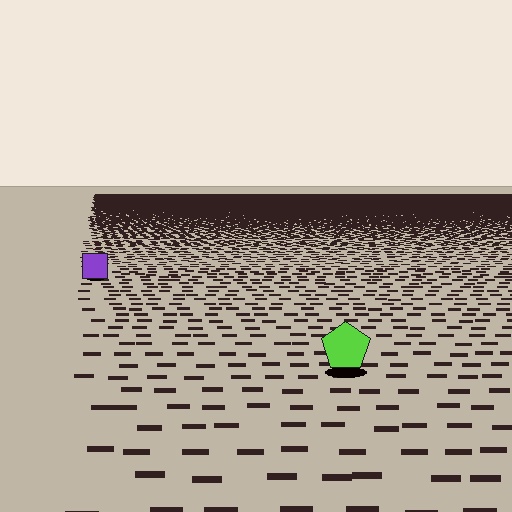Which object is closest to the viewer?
The lime pentagon is closest. The texture marks near it are larger and more spread out.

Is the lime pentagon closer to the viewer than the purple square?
Yes. The lime pentagon is closer — you can tell from the texture gradient: the ground texture is coarser near it.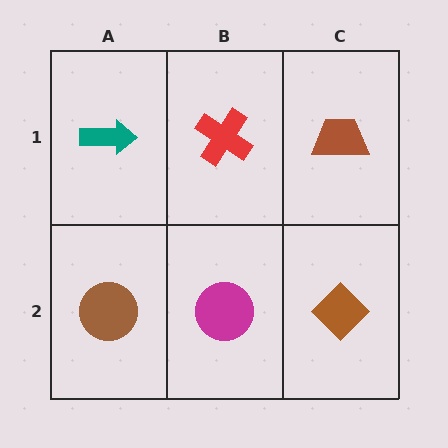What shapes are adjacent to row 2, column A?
A teal arrow (row 1, column A), a magenta circle (row 2, column B).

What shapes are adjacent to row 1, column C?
A brown diamond (row 2, column C), a red cross (row 1, column B).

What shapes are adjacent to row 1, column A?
A brown circle (row 2, column A), a red cross (row 1, column B).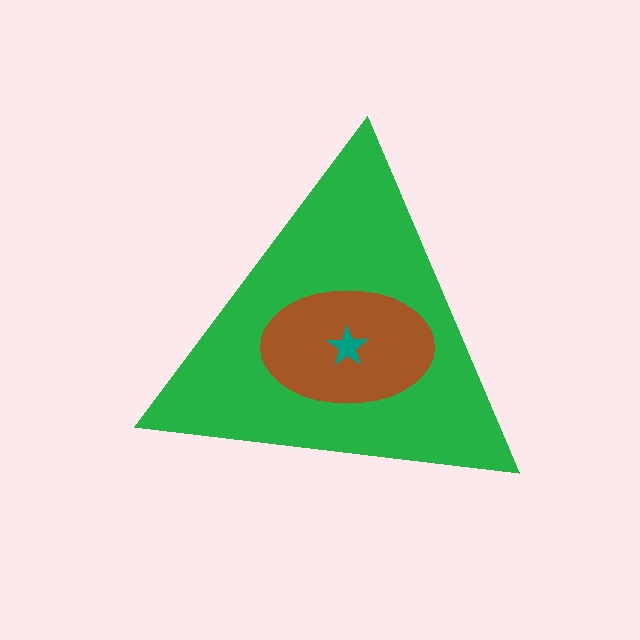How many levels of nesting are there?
3.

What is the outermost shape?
The green triangle.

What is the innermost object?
The teal star.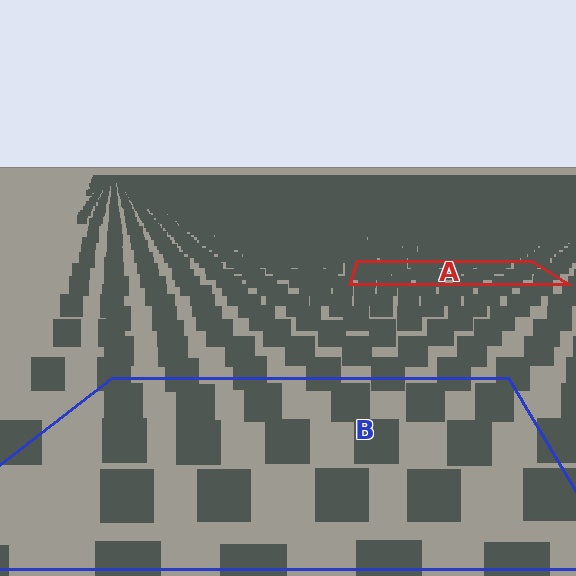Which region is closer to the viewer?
Region B is closer. The texture elements there are larger and more spread out.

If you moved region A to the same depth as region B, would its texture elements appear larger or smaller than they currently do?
They would appear larger. At a closer depth, the same texture elements are projected at a bigger on-screen size.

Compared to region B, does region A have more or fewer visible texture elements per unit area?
Region A has more texture elements per unit area — they are packed more densely because it is farther away.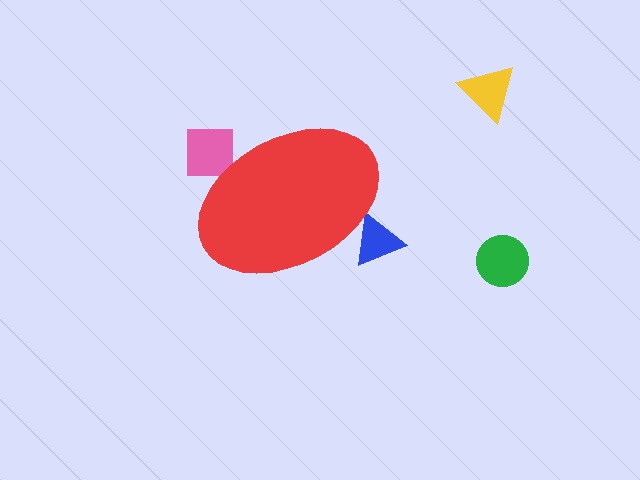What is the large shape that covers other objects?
A red ellipse.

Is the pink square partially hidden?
Yes, the pink square is partially hidden behind the red ellipse.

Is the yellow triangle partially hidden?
No, the yellow triangle is fully visible.